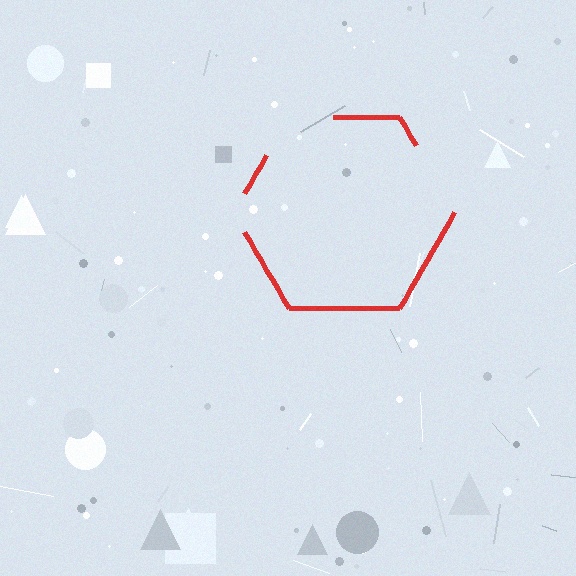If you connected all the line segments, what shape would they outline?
They would outline a hexagon.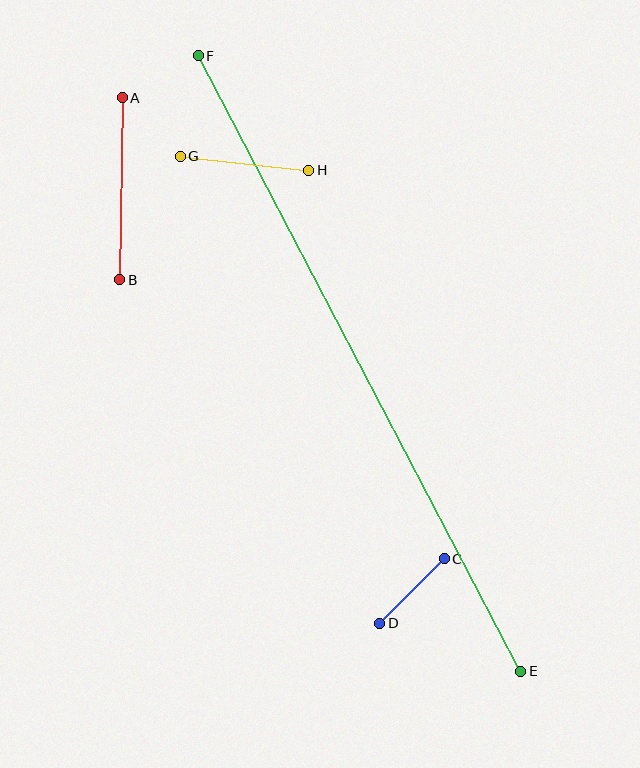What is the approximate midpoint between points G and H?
The midpoint is at approximately (245, 163) pixels.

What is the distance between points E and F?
The distance is approximately 695 pixels.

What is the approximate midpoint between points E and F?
The midpoint is at approximately (359, 363) pixels.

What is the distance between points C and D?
The distance is approximately 91 pixels.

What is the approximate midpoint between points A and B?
The midpoint is at approximately (121, 189) pixels.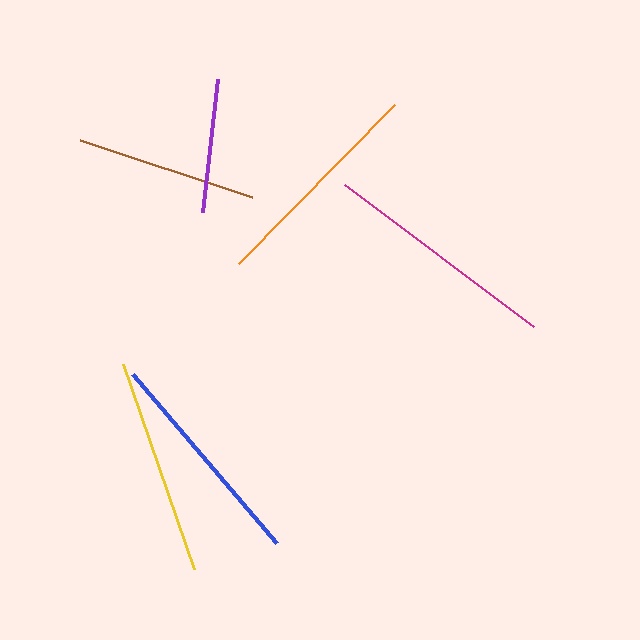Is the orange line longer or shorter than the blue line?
The orange line is longer than the blue line.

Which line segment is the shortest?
The purple line is the shortest at approximately 135 pixels.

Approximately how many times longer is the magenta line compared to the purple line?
The magenta line is approximately 1.8 times the length of the purple line.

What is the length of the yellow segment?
The yellow segment is approximately 217 pixels long.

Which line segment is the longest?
The magenta line is the longest at approximately 237 pixels.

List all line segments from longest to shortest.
From longest to shortest: magenta, orange, blue, yellow, brown, purple.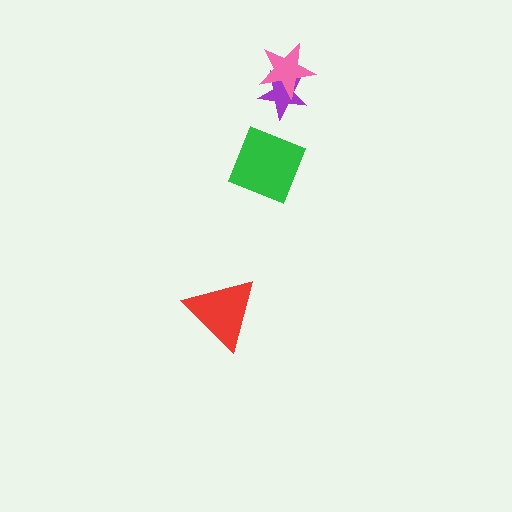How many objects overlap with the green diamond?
0 objects overlap with the green diamond.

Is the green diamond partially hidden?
No, no other shape covers it.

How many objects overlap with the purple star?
1 object overlaps with the purple star.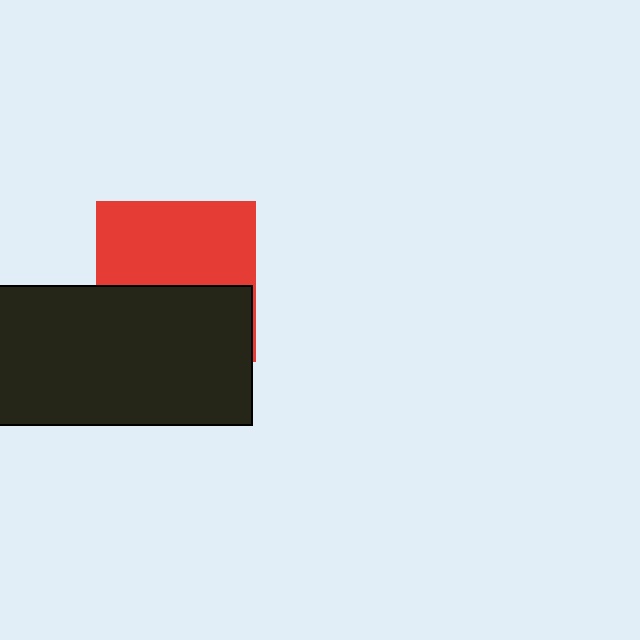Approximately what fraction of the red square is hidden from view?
Roughly 47% of the red square is hidden behind the black rectangle.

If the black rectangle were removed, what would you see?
You would see the complete red square.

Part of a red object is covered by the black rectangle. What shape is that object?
It is a square.